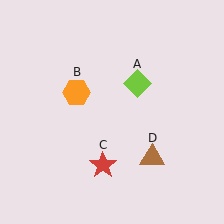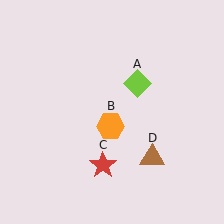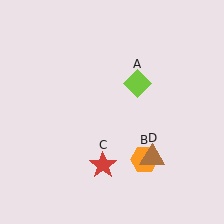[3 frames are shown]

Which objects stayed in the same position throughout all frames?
Lime diamond (object A) and red star (object C) and brown triangle (object D) remained stationary.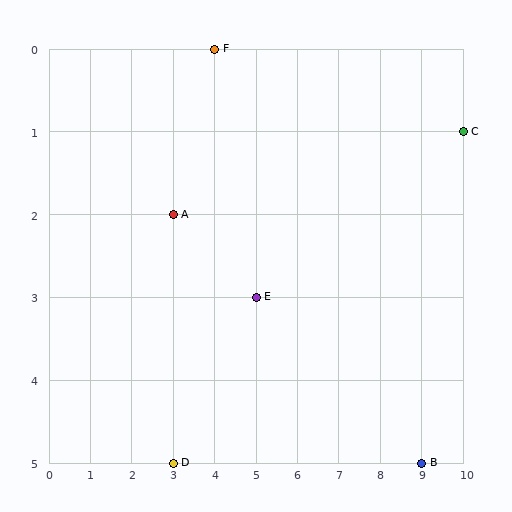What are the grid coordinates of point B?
Point B is at grid coordinates (9, 5).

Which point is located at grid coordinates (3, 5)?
Point D is at (3, 5).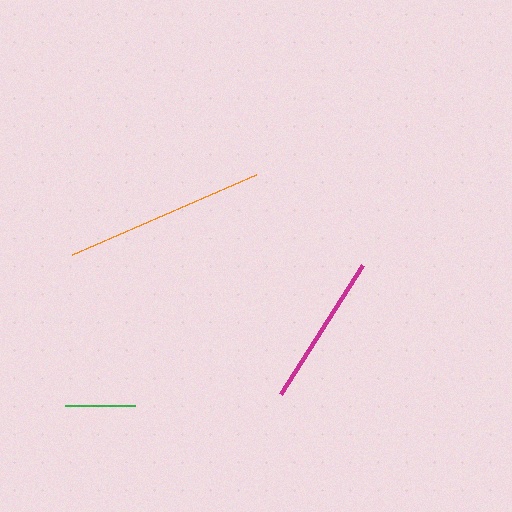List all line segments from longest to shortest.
From longest to shortest: orange, magenta, green.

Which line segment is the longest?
The orange line is the longest at approximately 201 pixels.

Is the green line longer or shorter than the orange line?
The orange line is longer than the green line.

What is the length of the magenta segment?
The magenta segment is approximately 153 pixels long.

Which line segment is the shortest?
The green line is the shortest at approximately 70 pixels.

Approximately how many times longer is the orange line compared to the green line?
The orange line is approximately 2.9 times the length of the green line.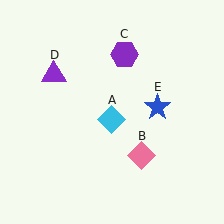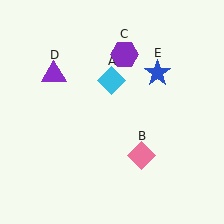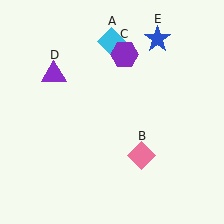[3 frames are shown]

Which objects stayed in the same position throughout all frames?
Pink diamond (object B) and purple hexagon (object C) and purple triangle (object D) remained stationary.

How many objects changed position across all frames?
2 objects changed position: cyan diamond (object A), blue star (object E).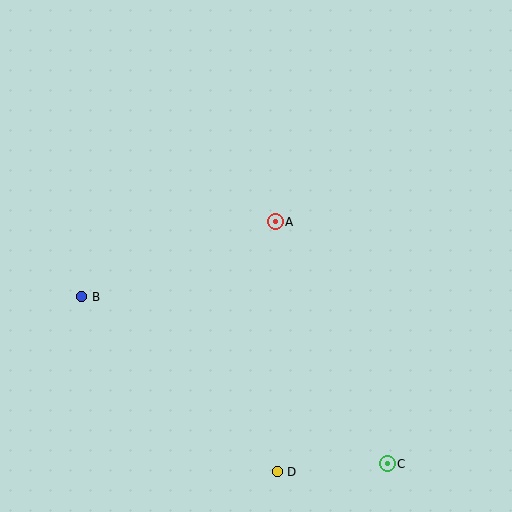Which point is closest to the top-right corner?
Point A is closest to the top-right corner.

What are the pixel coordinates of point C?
Point C is at (387, 464).